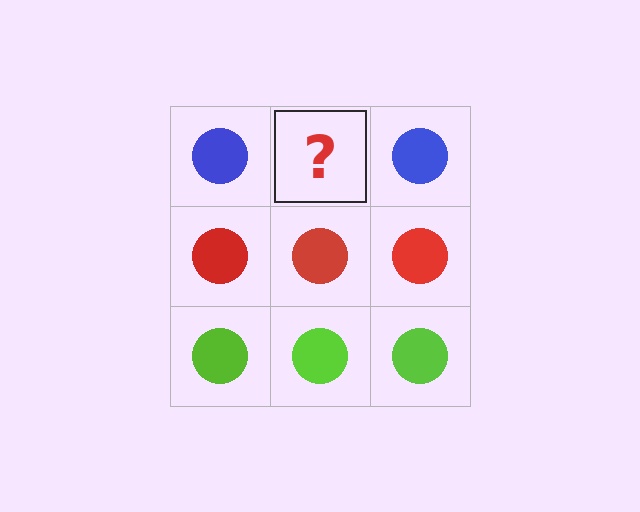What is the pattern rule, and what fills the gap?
The rule is that each row has a consistent color. The gap should be filled with a blue circle.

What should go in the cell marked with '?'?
The missing cell should contain a blue circle.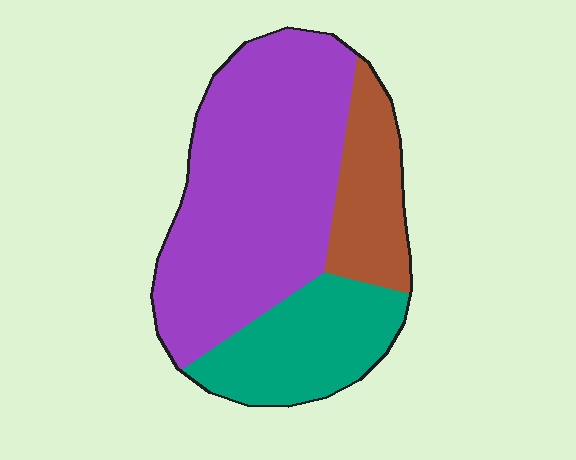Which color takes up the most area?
Purple, at roughly 60%.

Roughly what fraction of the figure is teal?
Teal covers 24% of the figure.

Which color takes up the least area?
Brown, at roughly 20%.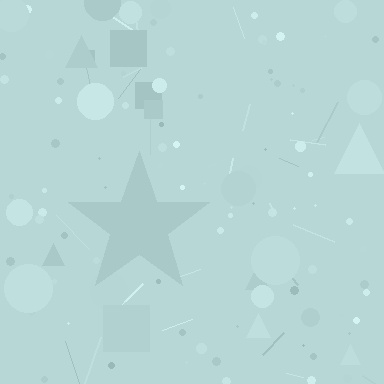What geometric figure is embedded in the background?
A star is embedded in the background.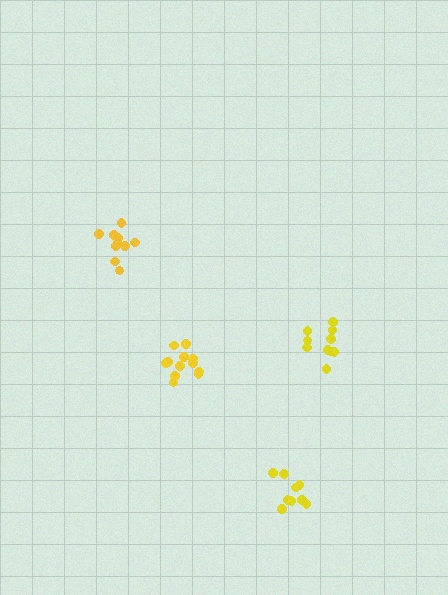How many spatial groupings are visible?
There are 4 spatial groupings.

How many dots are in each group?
Group 1: 12 dots, Group 2: 11 dots, Group 3: 10 dots, Group 4: 9 dots (42 total).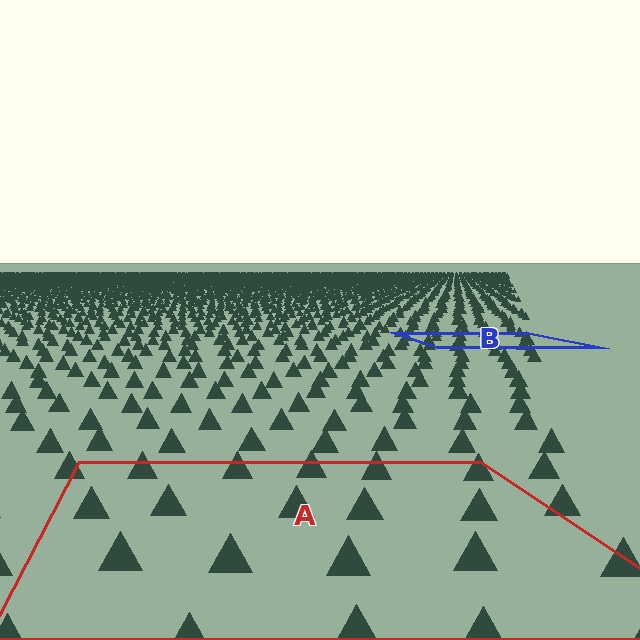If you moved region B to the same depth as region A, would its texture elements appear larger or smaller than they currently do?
They would appear larger. At a closer depth, the same texture elements are projected at a bigger on-screen size.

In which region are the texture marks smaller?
The texture marks are smaller in region B, because it is farther away.